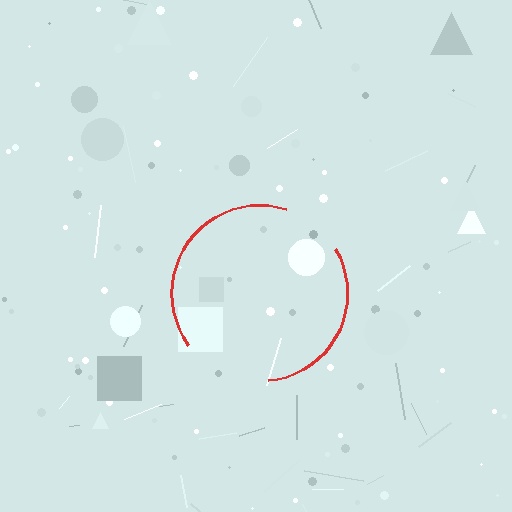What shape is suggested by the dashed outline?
The dashed outline suggests a circle.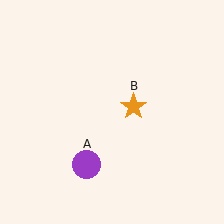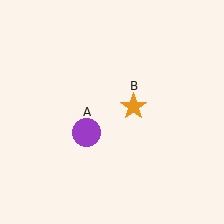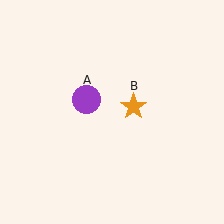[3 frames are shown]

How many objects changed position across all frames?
1 object changed position: purple circle (object A).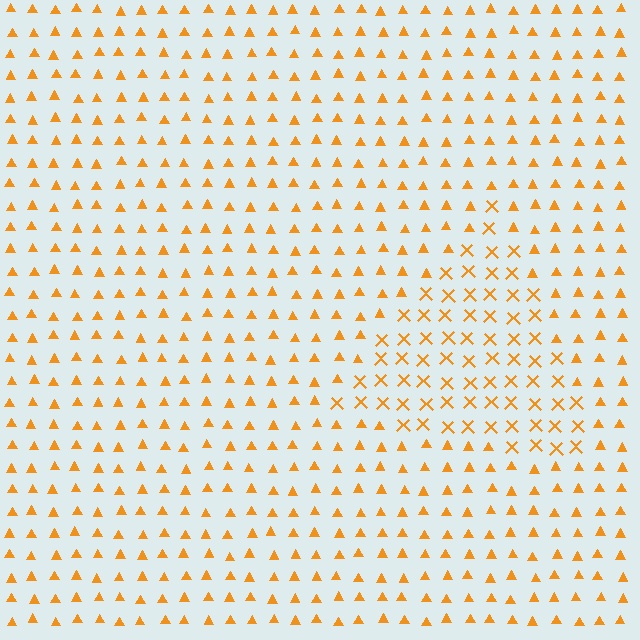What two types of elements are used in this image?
The image uses X marks inside the triangle region and triangles outside it.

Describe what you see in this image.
The image is filled with small orange elements arranged in a uniform grid. A triangle-shaped region contains X marks, while the surrounding area contains triangles. The boundary is defined purely by the change in element shape.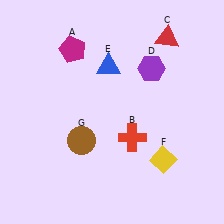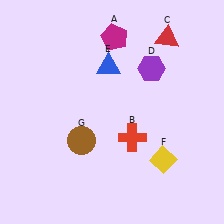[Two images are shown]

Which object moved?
The magenta pentagon (A) moved right.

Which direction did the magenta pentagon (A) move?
The magenta pentagon (A) moved right.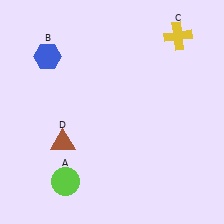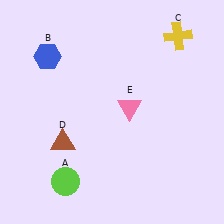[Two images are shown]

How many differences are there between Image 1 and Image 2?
There is 1 difference between the two images.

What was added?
A pink triangle (E) was added in Image 2.